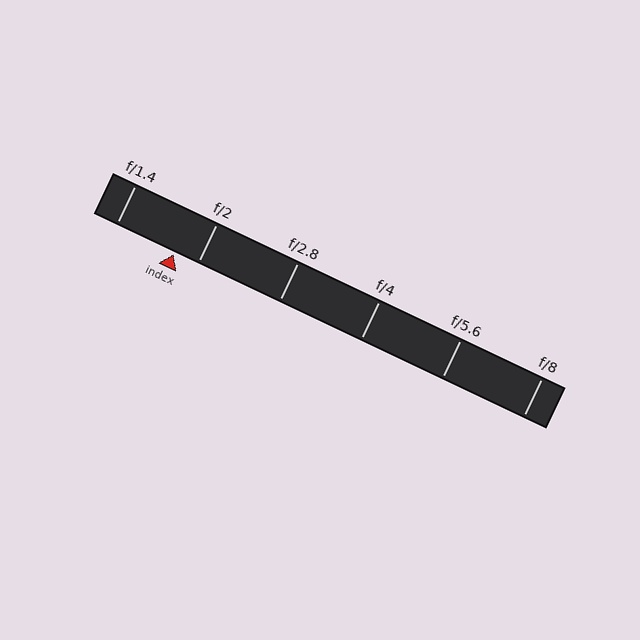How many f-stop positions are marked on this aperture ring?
There are 6 f-stop positions marked.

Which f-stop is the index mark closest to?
The index mark is closest to f/2.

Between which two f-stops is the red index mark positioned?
The index mark is between f/1.4 and f/2.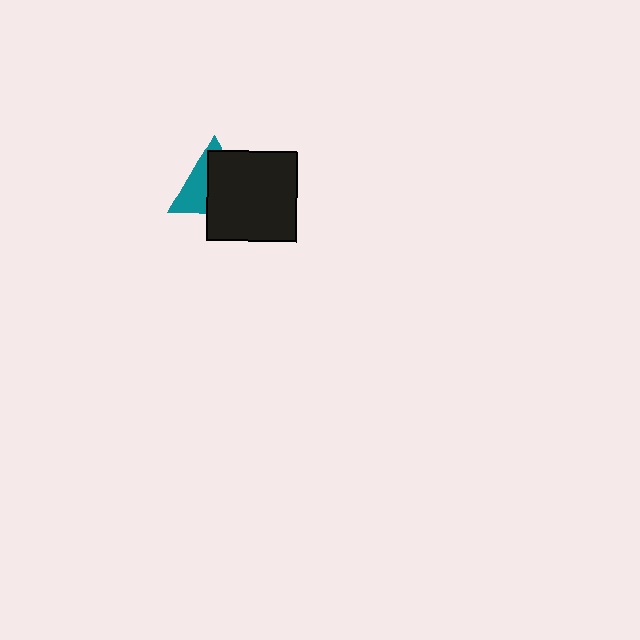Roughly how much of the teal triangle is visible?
A small part of it is visible (roughly 39%).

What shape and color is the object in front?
The object in front is a black square.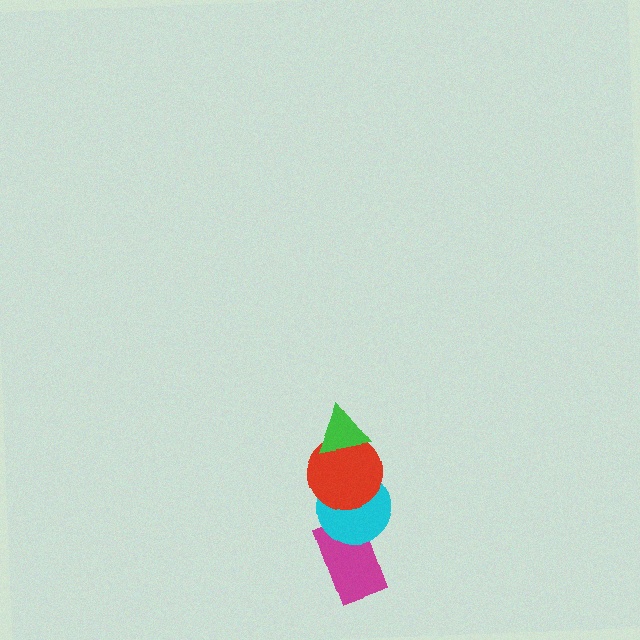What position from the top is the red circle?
The red circle is 2nd from the top.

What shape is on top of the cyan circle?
The red circle is on top of the cyan circle.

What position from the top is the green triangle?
The green triangle is 1st from the top.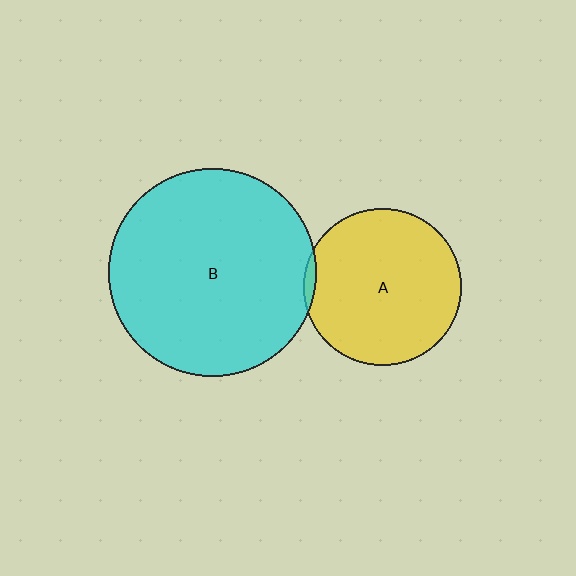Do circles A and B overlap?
Yes.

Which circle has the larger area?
Circle B (cyan).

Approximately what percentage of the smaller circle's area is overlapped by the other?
Approximately 5%.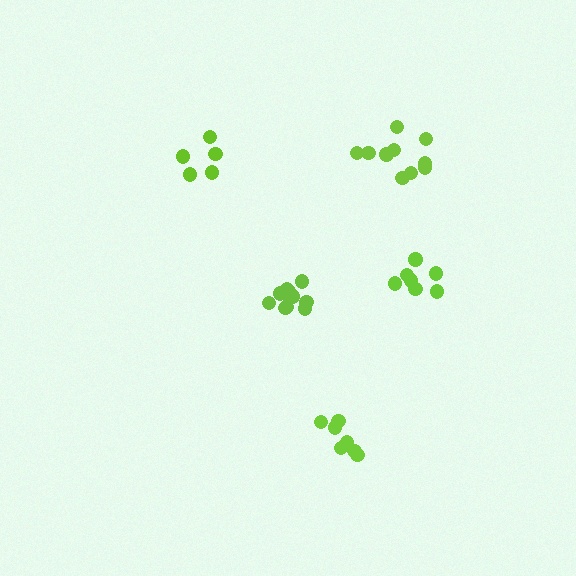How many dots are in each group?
Group 1: 11 dots, Group 2: 5 dots, Group 3: 7 dots, Group 4: 10 dots, Group 5: 7 dots (40 total).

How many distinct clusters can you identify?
There are 5 distinct clusters.